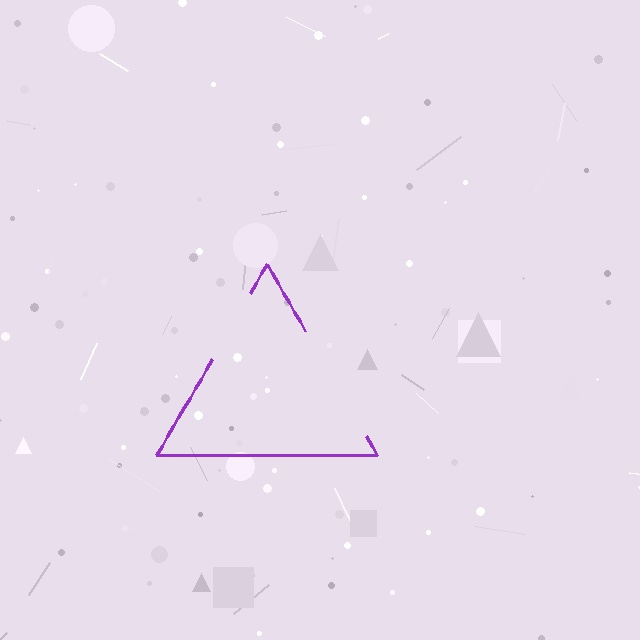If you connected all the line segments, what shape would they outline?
They would outline a triangle.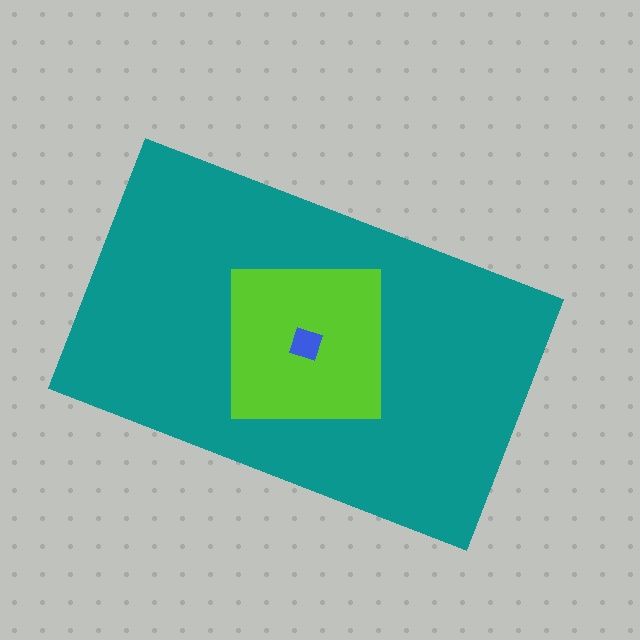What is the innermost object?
The blue diamond.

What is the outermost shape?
The teal rectangle.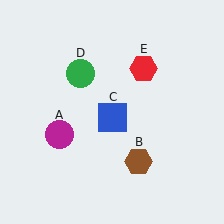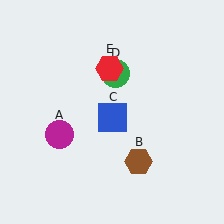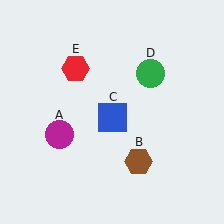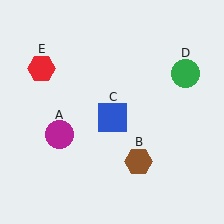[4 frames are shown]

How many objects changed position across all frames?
2 objects changed position: green circle (object D), red hexagon (object E).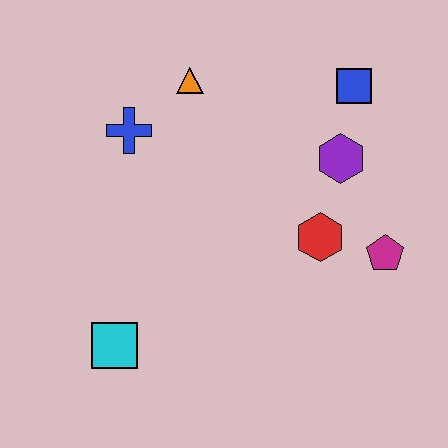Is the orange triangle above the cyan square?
Yes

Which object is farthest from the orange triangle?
The cyan square is farthest from the orange triangle.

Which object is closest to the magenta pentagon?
The red hexagon is closest to the magenta pentagon.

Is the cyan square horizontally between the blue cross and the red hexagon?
No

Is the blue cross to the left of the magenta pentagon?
Yes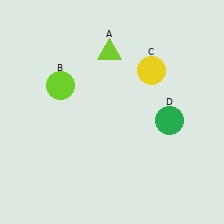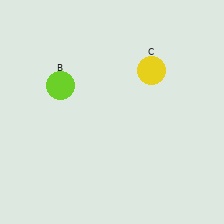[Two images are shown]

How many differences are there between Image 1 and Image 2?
There are 2 differences between the two images.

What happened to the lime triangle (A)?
The lime triangle (A) was removed in Image 2. It was in the top-left area of Image 1.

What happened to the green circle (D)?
The green circle (D) was removed in Image 2. It was in the bottom-right area of Image 1.